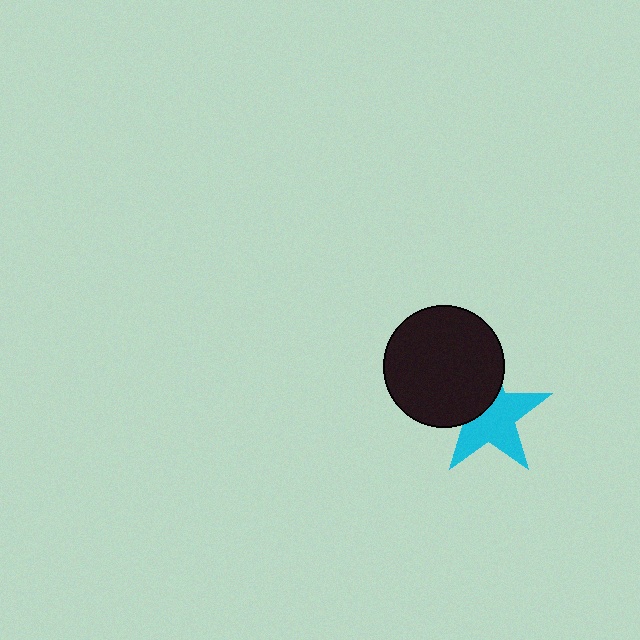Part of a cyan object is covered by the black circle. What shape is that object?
It is a star.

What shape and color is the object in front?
The object in front is a black circle.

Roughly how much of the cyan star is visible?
About half of it is visible (roughly 62%).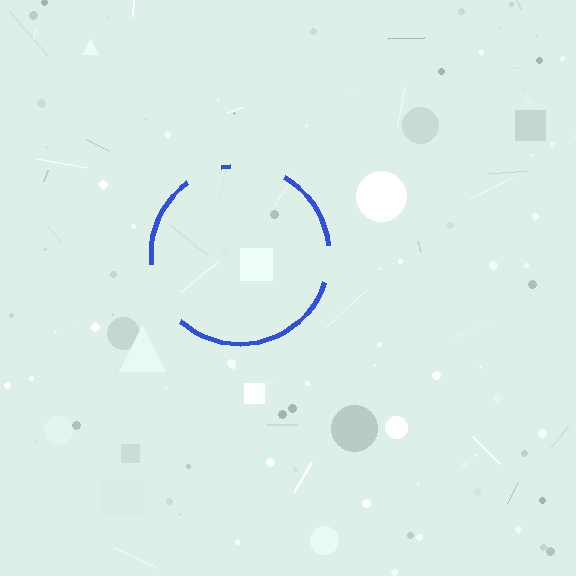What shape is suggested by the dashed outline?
The dashed outline suggests a circle.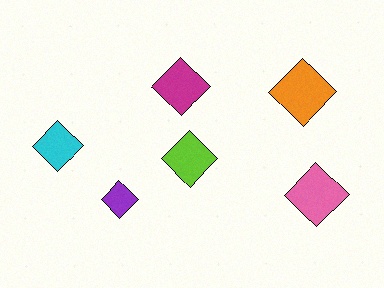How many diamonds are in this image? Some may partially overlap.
There are 6 diamonds.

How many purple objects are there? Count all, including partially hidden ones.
There is 1 purple object.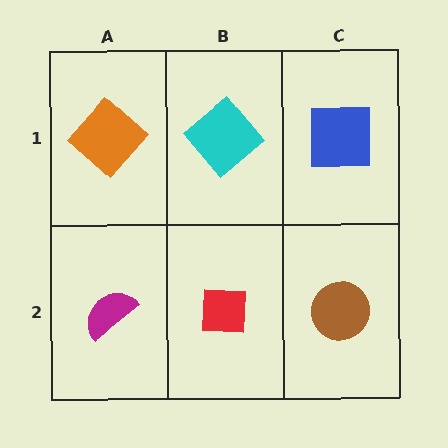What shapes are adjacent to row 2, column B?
A cyan diamond (row 1, column B), a magenta semicircle (row 2, column A), a brown circle (row 2, column C).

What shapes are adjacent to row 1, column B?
A red square (row 2, column B), an orange diamond (row 1, column A), a blue square (row 1, column C).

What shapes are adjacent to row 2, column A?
An orange diamond (row 1, column A), a red square (row 2, column B).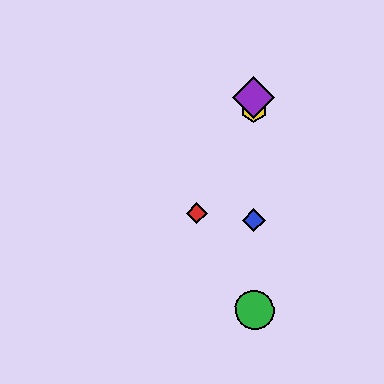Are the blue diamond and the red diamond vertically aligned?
No, the blue diamond is at x≈254 and the red diamond is at x≈197.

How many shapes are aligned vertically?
4 shapes (the blue diamond, the green circle, the yellow hexagon, the purple diamond) are aligned vertically.